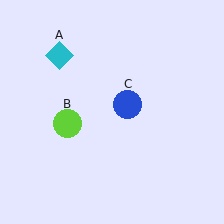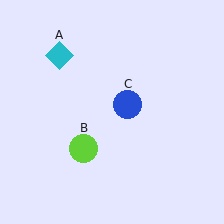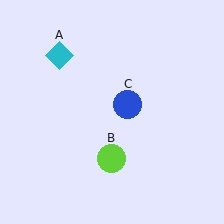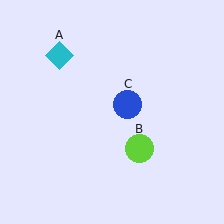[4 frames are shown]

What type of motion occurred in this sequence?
The lime circle (object B) rotated counterclockwise around the center of the scene.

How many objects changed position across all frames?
1 object changed position: lime circle (object B).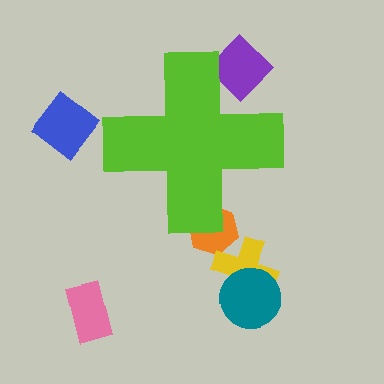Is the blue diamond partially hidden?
No, the blue diamond is fully visible.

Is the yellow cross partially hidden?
No, the yellow cross is fully visible.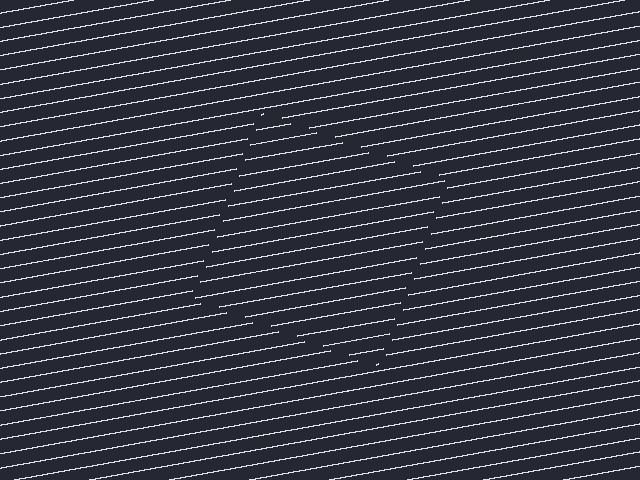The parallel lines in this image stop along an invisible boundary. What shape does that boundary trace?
An illusory square. The interior of the shape contains the same grating, shifted by half a period — the contour is defined by the phase discontinuity where line-ends from the inner and outer gratings abut.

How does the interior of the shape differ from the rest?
The interior of the shape contains the same grating, shifted by half a period — the contour is defined by the phase discontinuity where line-ends from the inner and outer gratings abut.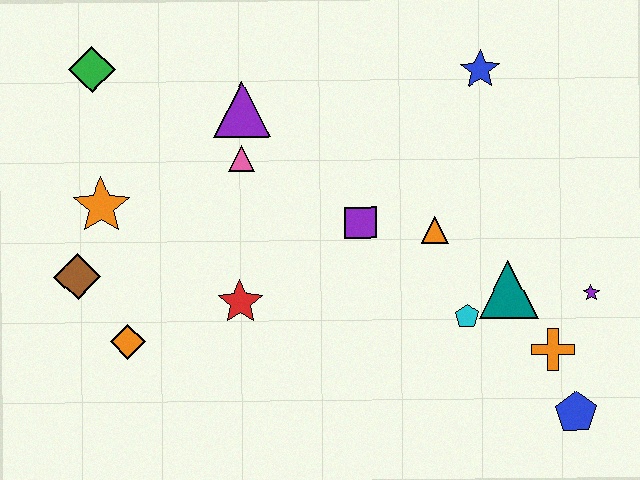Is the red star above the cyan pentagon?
Yes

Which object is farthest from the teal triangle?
The green diamond is farthest from the teal triangle.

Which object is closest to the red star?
The orange diamond is closest to the red star.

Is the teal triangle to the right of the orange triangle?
Yes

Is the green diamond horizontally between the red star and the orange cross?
No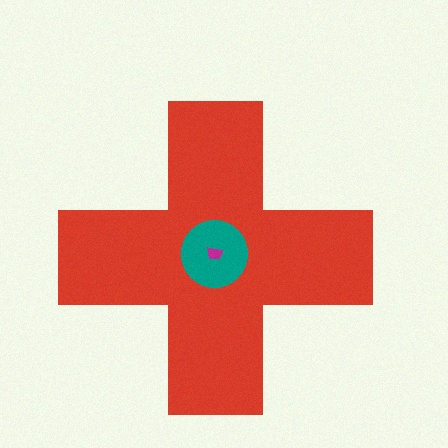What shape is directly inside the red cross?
The teal circle.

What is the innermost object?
The magenta trapezoid.